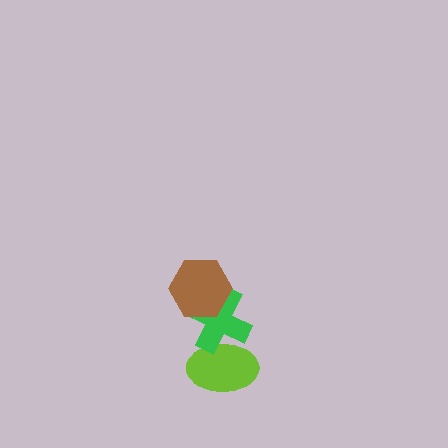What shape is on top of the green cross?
The brown hexagon is on top of the green cross.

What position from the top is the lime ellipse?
The lime ellipse is 3rd from the top.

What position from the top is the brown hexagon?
The brown hexagon is 1st from the top.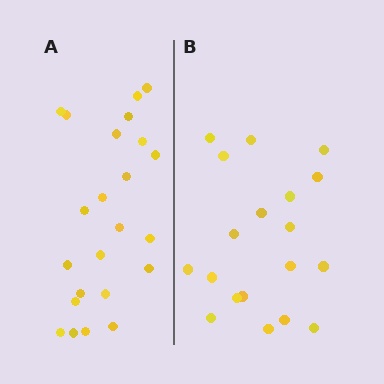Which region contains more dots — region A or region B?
Region A (the left region) has more dots.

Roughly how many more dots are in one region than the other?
Region A has about 4 more dots than region B.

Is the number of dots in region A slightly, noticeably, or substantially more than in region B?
Region A has only slightly more — the two regions are fairly close. The ratio is roughly 1.2 to 1.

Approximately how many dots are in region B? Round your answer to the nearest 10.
About 20 dots. (The exact count is 19, which rounds to 20.)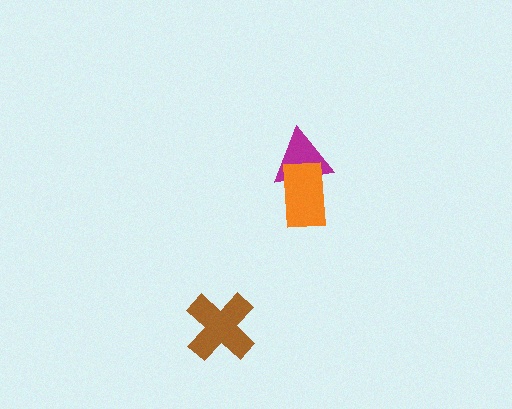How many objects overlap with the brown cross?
0 objects overlap with the brown cross.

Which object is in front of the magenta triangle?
The orange rectangle is in front of the magenta triangle.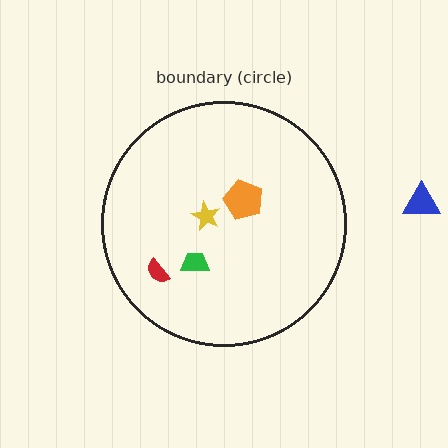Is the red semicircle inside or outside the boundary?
Inside.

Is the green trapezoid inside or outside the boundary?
Inside.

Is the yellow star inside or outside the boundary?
Inside.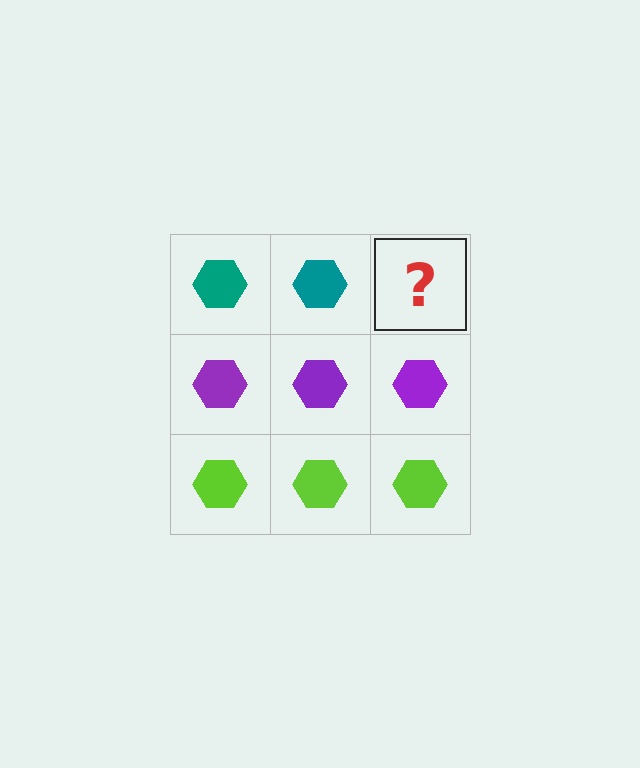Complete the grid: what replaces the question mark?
The question mark should be replaced with a teal hexagon.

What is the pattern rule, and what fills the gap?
The rule is that each row has a consistent color. The gap should be filled with a teal hexagon.